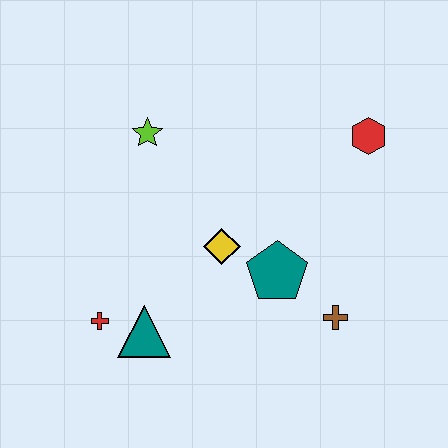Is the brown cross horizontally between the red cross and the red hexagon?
Yes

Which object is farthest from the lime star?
The brown cross is farthest from the lime star.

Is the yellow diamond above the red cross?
Yes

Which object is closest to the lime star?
The yellow diamond is closest to the lime star.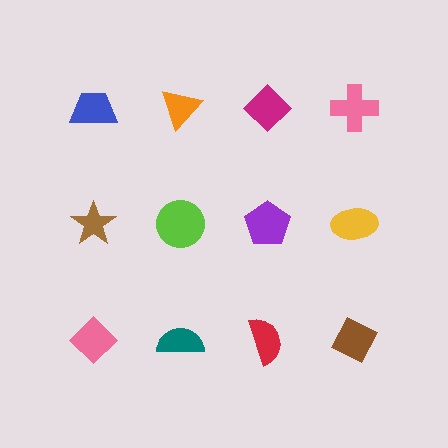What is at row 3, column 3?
A red semicircle.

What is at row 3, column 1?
A pink diamond.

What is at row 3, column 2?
A teal semicircle.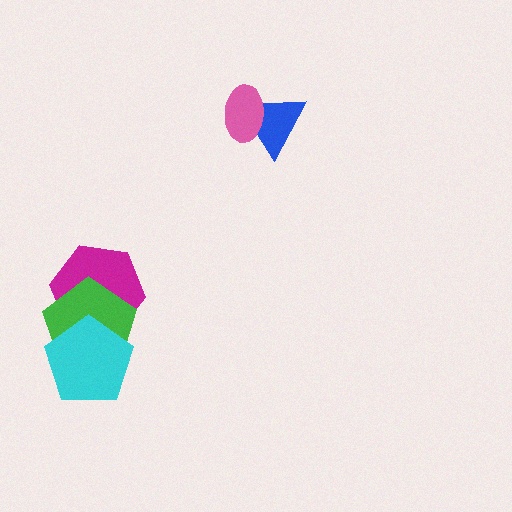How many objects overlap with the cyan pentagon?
2 objects overlap with the cyan pentagon.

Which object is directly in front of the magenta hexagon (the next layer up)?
The green pentagon is directly in front of the magenta hexagon.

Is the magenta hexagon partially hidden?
Yes, it is partially covered by another shape.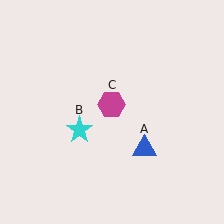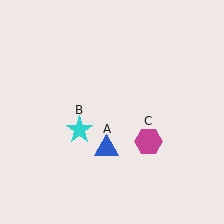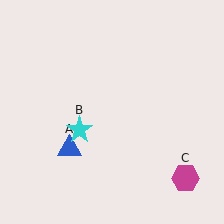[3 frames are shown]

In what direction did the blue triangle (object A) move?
The blue triangle (object A) moved left.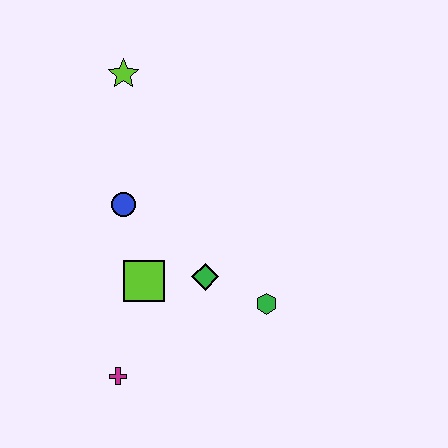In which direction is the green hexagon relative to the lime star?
The green hexagon is below the lime star.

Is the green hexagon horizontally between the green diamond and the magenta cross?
No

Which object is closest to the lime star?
The blue circle is closest to the lime star.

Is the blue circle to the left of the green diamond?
Yes